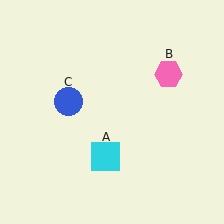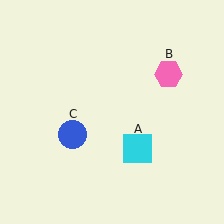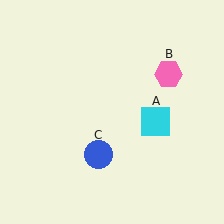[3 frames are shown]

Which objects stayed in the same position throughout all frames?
Pink hexagon (object B) remained stationary.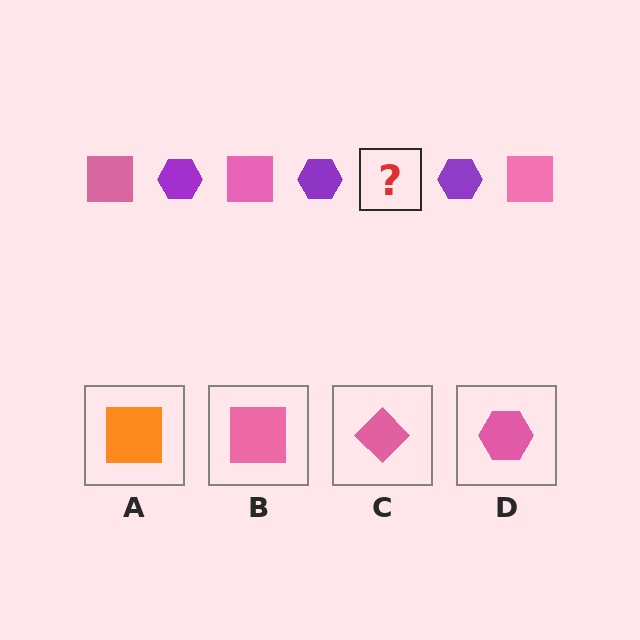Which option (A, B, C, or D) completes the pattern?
B.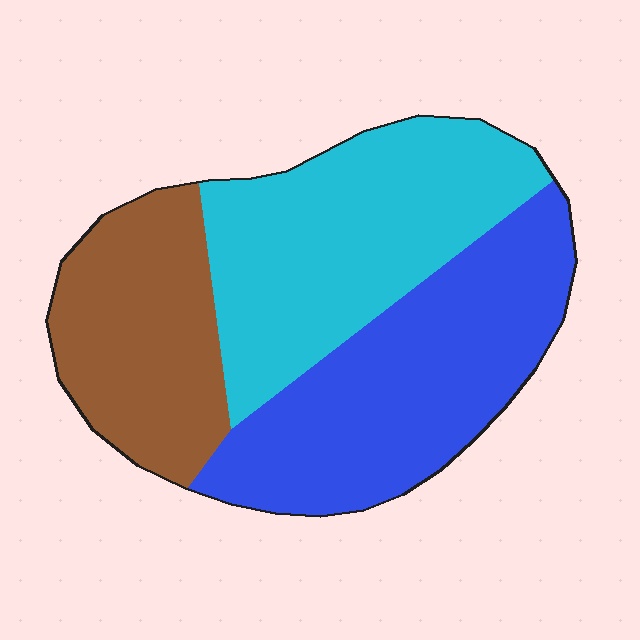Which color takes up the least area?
Brown, at roughly 25%.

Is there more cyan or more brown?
Cyan.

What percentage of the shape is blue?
Blue covers around 40% of the shape.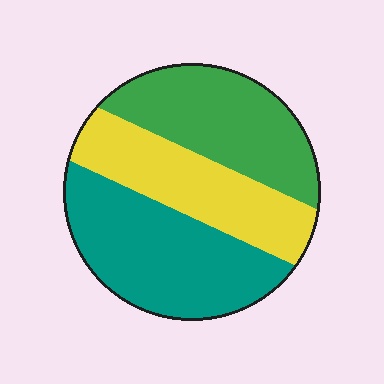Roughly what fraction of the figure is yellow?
Yellow covers 29% of the figure.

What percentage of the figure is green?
Green takes up about one third (1/3) of the figure.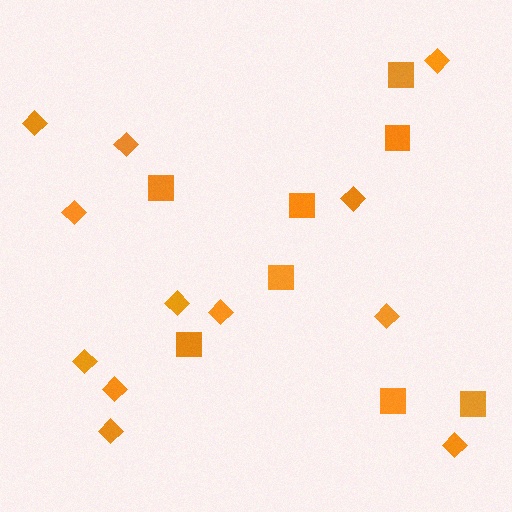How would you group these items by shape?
There are 2 groups: one group of diamonds (12) and one group of squares (8).